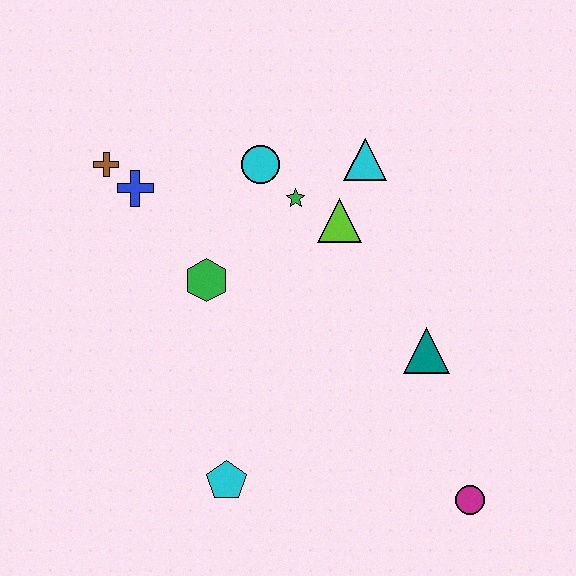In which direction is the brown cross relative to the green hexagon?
The brown cross is above the green hexagon.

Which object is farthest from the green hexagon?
The magenta circle is farthest from the green hexagon.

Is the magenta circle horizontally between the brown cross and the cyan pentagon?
No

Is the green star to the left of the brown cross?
No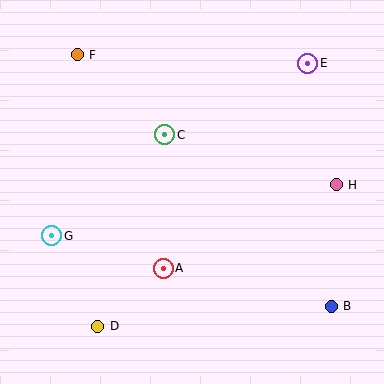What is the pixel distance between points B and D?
The distance between B and D is 234 pixels.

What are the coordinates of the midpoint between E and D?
The midpoint between E and D is at (203, 195).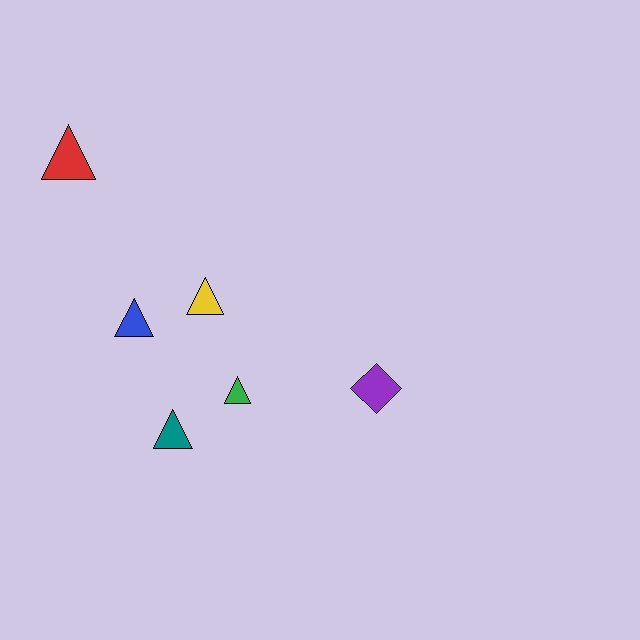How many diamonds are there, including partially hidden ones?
There is 1 diamond.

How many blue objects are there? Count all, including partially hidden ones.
There is 1 blue object.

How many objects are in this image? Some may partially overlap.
There are 6 objects.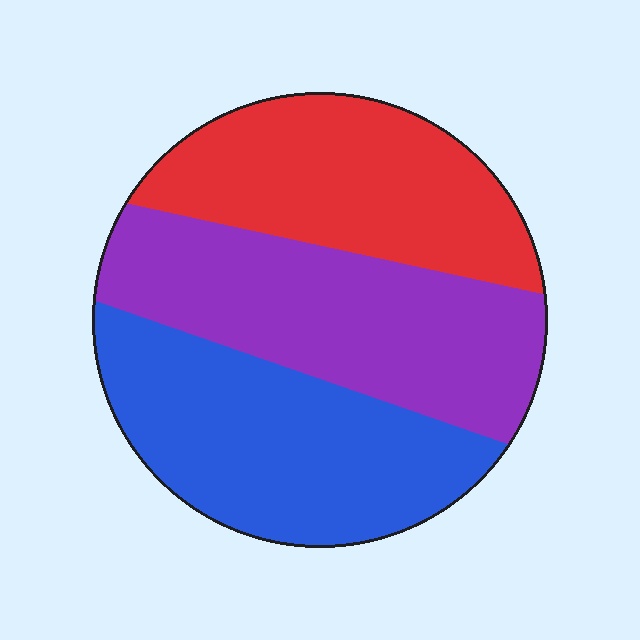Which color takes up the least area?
Red, at roughly 30%.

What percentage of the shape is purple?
Purple covers 35% of the shape.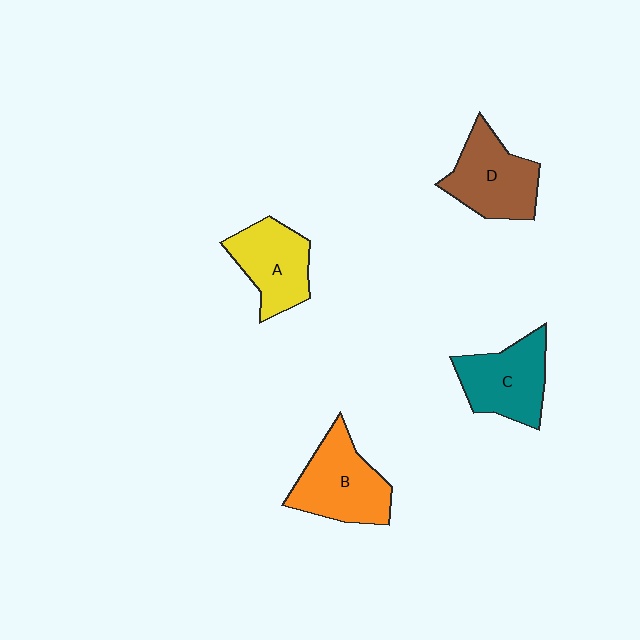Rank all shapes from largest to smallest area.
From largest to smallest: B (orange), D (brown), C (teal), A (yellow).